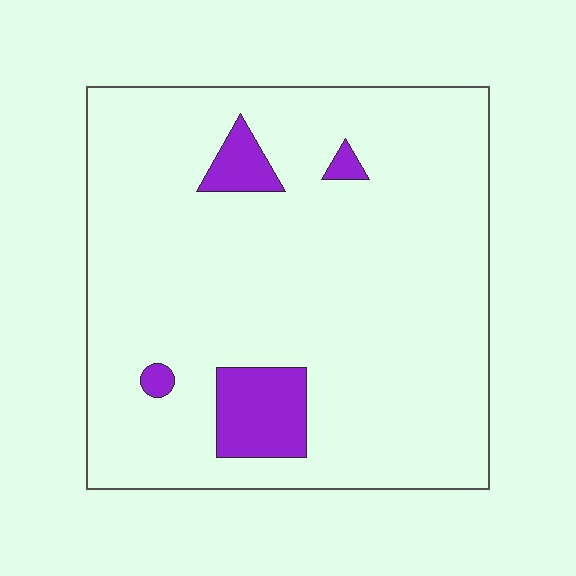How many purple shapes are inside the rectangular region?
4.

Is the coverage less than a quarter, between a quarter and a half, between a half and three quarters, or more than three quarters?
Less than a quarter.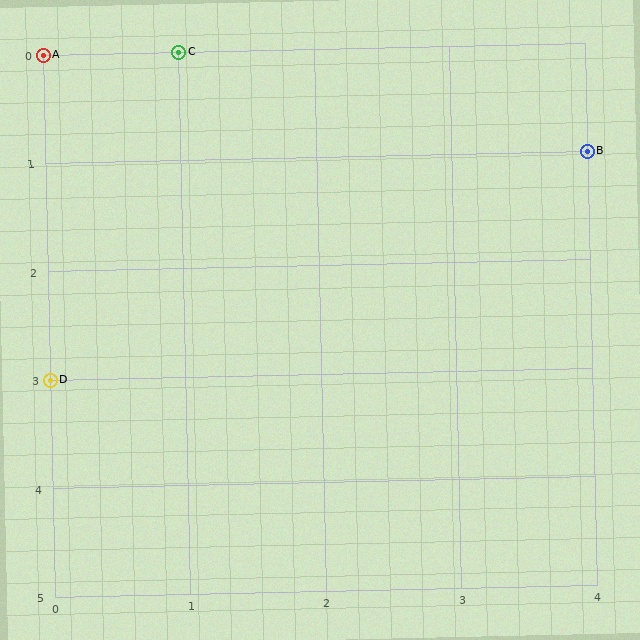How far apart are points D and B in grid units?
Points D and B are 4 columns and 2 rows apart (about 4.5 grid units diagonally).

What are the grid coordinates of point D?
Point D is at grid coordinates (0, 3).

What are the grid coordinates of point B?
Point B is at grid coordinates (4, 1).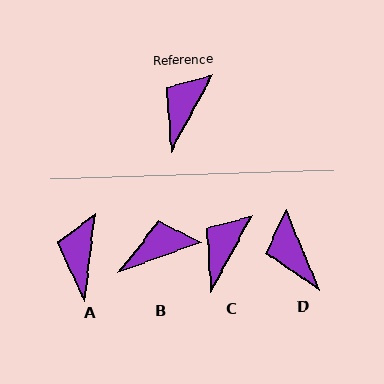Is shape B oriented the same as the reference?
No, it is off by about 42 degrees.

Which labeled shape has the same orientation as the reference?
C.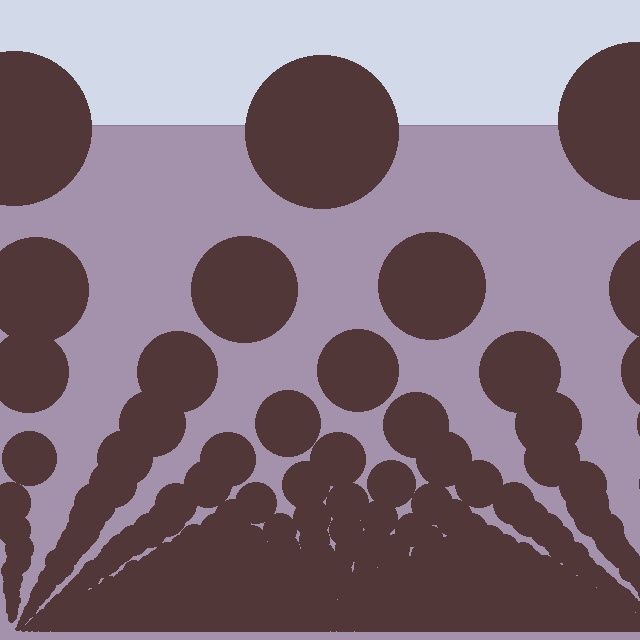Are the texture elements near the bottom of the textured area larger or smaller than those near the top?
Smaller. The gradient is inverted — elements near the bottom are smaller and denser.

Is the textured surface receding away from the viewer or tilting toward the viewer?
The surface appears to tilt toward the viewer. Texture elements get larger and sparser toward the top.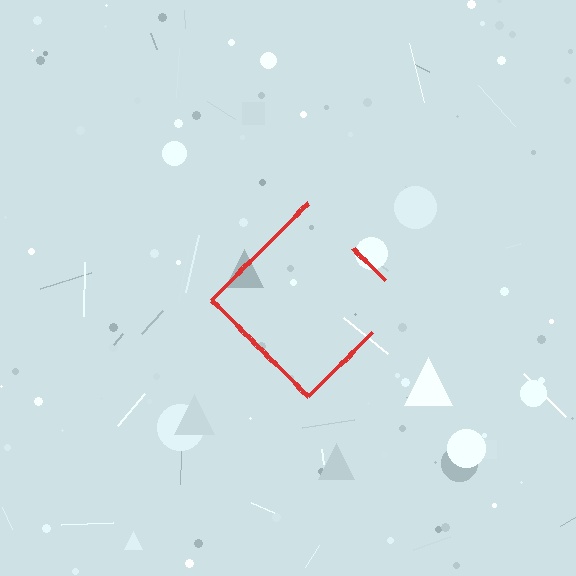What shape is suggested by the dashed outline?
The dashed outline suggests a diamond.